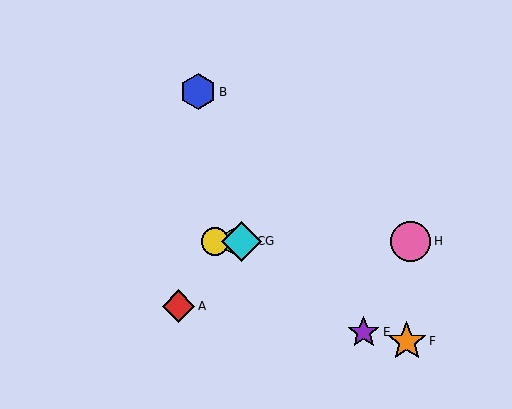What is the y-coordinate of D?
Object D is at y≈241.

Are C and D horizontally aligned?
Yes, both are at y≈241.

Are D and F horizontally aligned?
No, D is at y≈241 and F is at y≈341.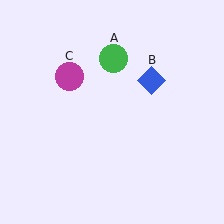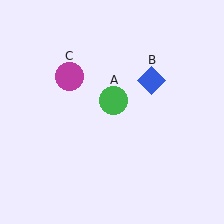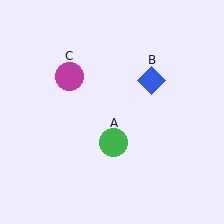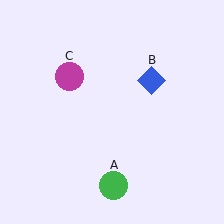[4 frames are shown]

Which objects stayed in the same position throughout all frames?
Blue diamond (object B) and magenta circle (object C) remained stationary.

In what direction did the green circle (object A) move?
The green circle (object A) moved down.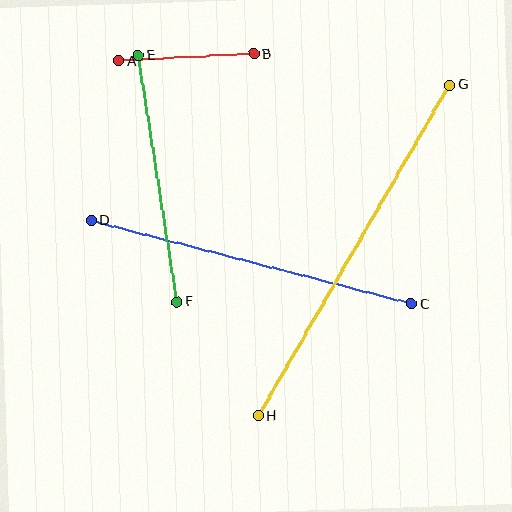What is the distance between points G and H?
The distance is approximately 382 pixels.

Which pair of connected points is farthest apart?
Points G and H are farthest apart.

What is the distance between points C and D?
The distance is approximately 331 pixels.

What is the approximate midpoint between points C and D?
The midpoint is at approximately (251, 262) pixels.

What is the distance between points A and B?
The distance is approximately 136 pixels.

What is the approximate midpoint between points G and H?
The midpoint is at approximately (354, 250) pixels.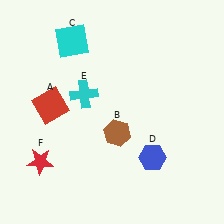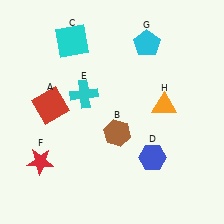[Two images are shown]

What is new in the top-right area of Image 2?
A cyan pentagon (G) was added in the top-right area of Image 2.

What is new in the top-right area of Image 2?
An orange triangle (H) was added in the top-right area of Image 2.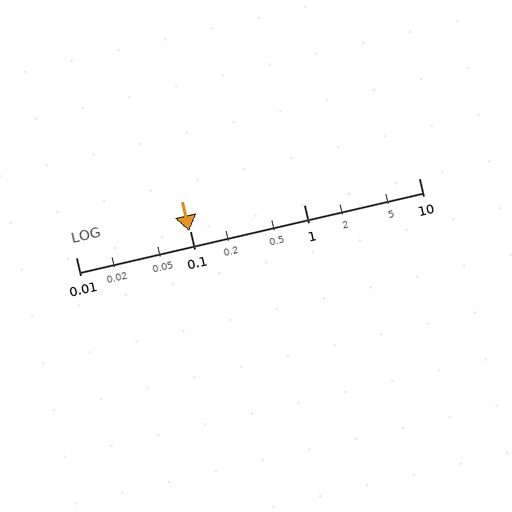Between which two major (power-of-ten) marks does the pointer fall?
The pointer is between 0.01 and 0.1.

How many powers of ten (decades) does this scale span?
The scale spans 3 decades, from 0.01 to 10.